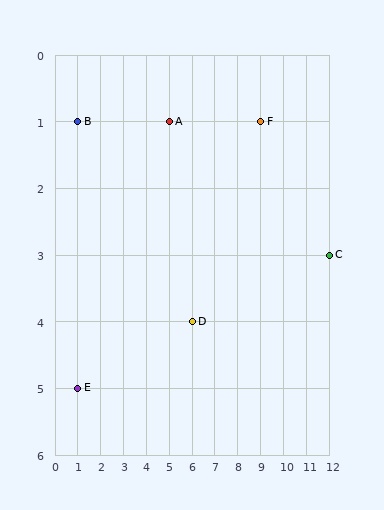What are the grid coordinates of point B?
Point B is at grid coordinates (1, 1).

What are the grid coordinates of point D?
Point D is at grid coordinates (6, 4).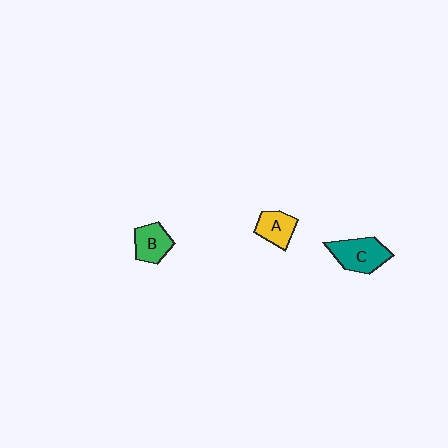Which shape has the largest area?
Shape C (teal).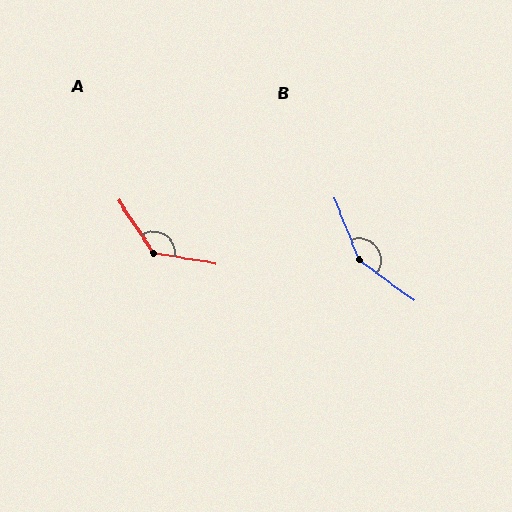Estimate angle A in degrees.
Approximately 133 degrees.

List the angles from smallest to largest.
A (133°), B (148°).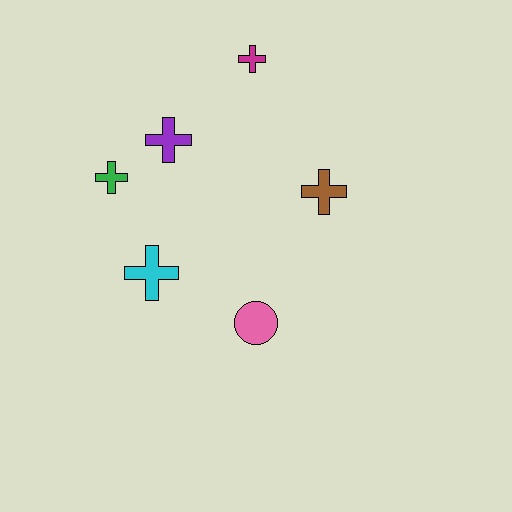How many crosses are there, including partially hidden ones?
There are 5 crosses.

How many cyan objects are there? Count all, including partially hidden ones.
There is 1 cyan object.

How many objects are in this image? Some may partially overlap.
There are 6 objects.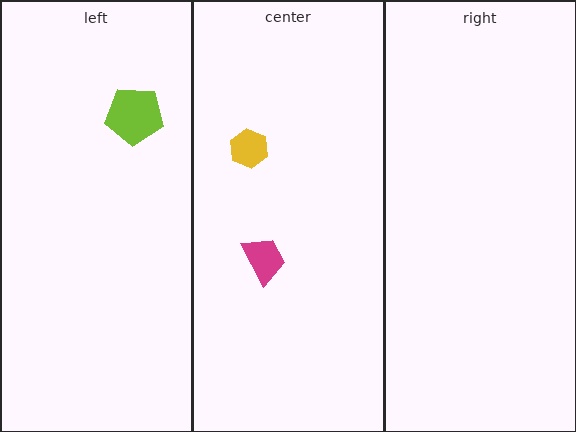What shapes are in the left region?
The lime pentagon.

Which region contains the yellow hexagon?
The center region.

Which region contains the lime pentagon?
The left region.